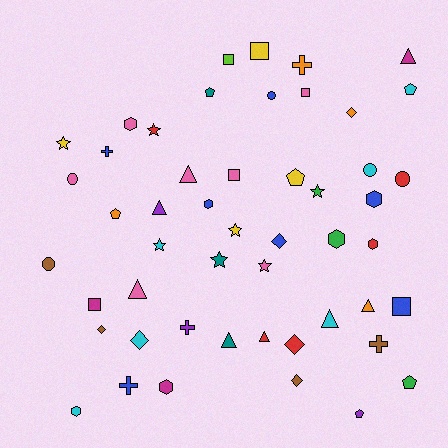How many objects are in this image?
There are 50 objects.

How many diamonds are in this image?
There are 6 diamonds.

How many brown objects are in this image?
There are 4 brown objects.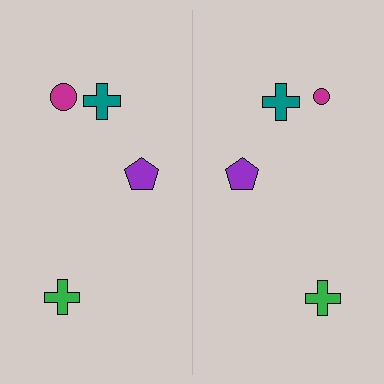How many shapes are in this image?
There are 8 shapes in this image.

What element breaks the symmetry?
The magenta circle on the right side has a different size than its mirror counterpart.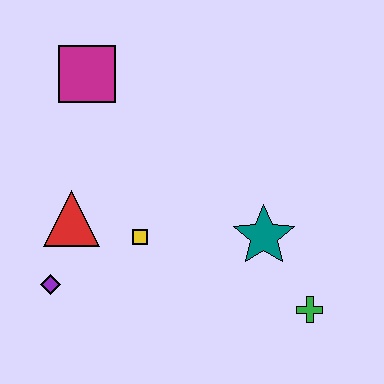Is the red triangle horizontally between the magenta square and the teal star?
No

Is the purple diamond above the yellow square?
No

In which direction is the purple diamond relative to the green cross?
The purple diamond is to the left of the green cross.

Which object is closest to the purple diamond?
The red triangle is closest to the purple diamond.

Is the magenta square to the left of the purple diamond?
No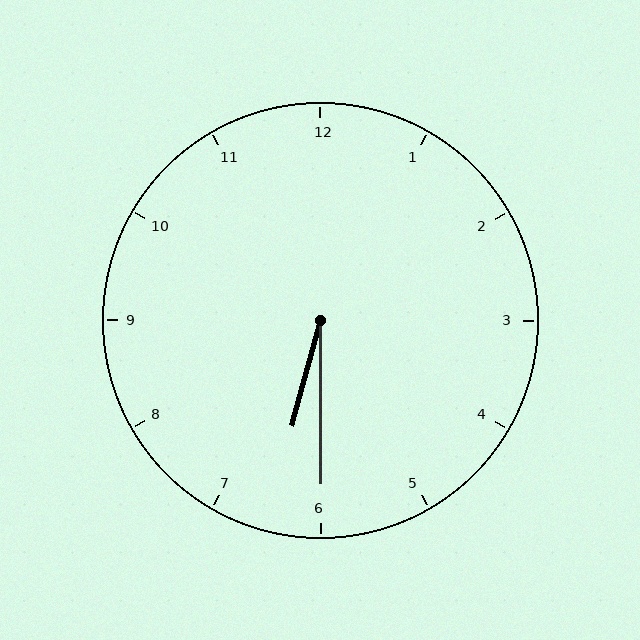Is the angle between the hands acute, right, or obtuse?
It is acute.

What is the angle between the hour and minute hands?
Approximately 15 degrees.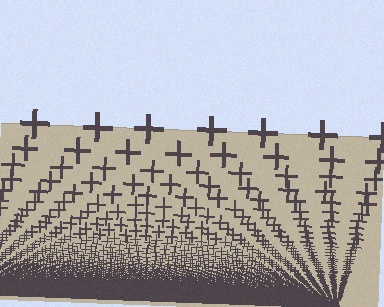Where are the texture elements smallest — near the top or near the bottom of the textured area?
Near the bottom.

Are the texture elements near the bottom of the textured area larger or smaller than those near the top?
Smaller. The gradient is inverted — elements near the bottom are smaller and denser.